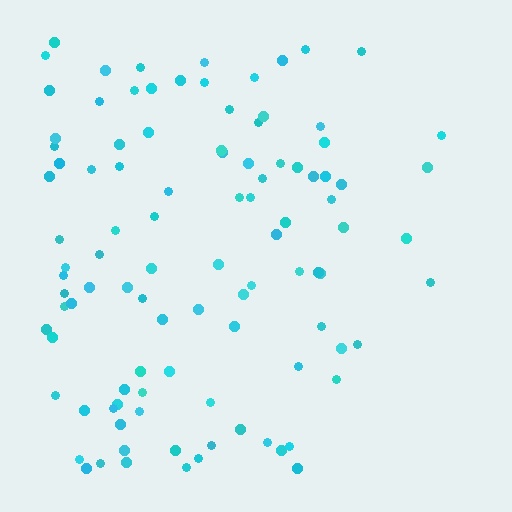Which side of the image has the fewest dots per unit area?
The right.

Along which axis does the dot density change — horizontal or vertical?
Horizontal.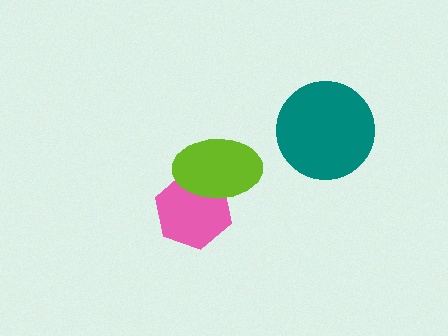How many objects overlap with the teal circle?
0 objects overlap with the teal circle.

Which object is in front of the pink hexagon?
The lime ellipse is in front of the pink hexagon.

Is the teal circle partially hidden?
No, no other shape covers it.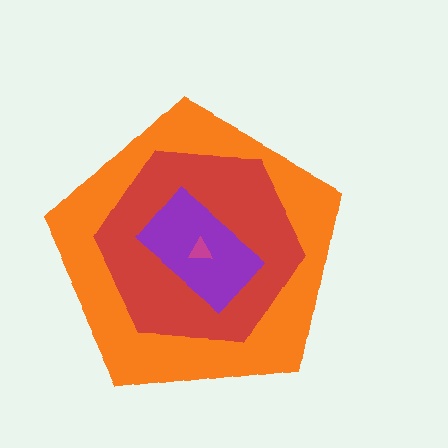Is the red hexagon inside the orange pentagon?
Yes.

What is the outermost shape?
The orange pentagon.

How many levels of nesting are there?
4.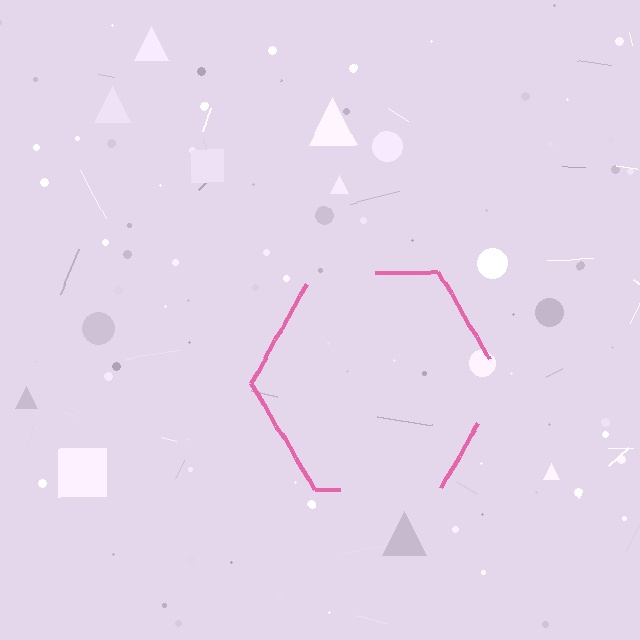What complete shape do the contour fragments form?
The contour fragments form a hexagon.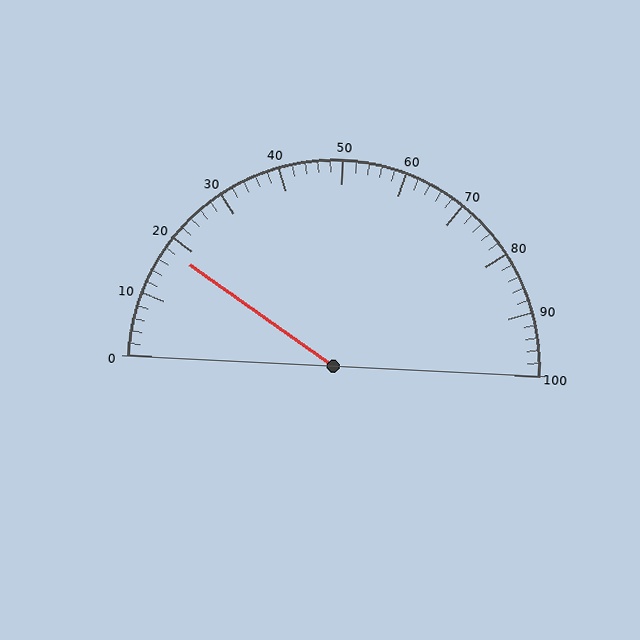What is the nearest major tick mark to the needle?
The nearest major tick mark is 20.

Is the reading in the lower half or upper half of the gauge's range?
The reading is in the lower half of the range (0 to 100).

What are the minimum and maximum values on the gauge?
The gauge ranges from 0 to 100.